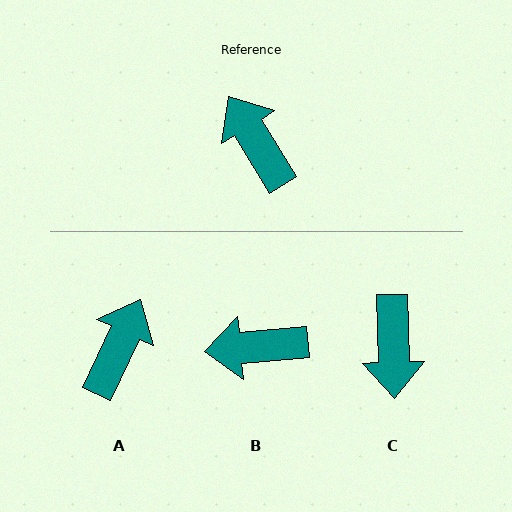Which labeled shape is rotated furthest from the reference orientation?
C, about 150 degrees away.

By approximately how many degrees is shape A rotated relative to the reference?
Approximately 56 degrees clockwise.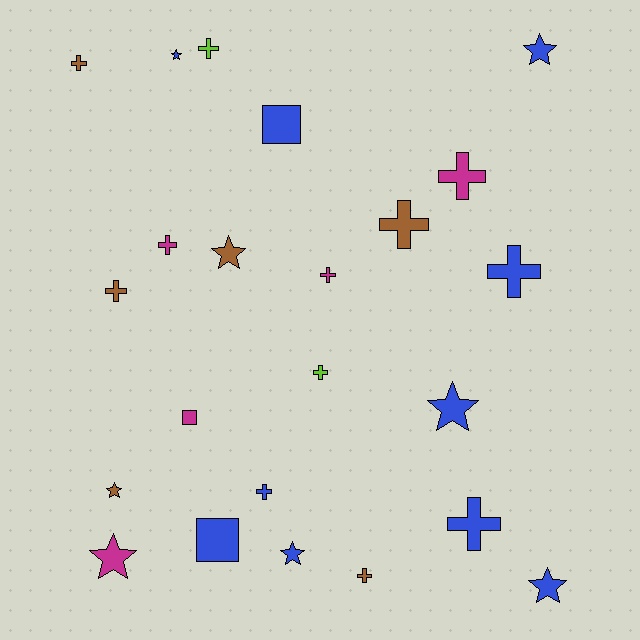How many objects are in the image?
There are 23 objects.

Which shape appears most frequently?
Cross, with 12 objects.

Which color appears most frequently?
Blue, with 10 objects.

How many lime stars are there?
There are no lime stars.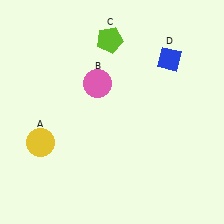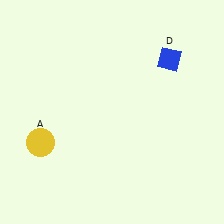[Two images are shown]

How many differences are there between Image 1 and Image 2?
There are 2 differences between the two images.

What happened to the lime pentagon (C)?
The lime pentagon (C) was removed in Image 2. It was in the top-left area of Image 1.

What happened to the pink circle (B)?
The pink circle (B) was removed in Image 2. It was in the top-left area of Image 1.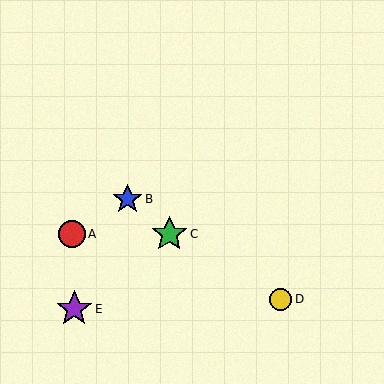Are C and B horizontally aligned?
No, C is at y≈234 and B is at y≈199.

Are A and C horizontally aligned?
Yes, both are at y≈234.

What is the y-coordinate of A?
Object A is at y≈234.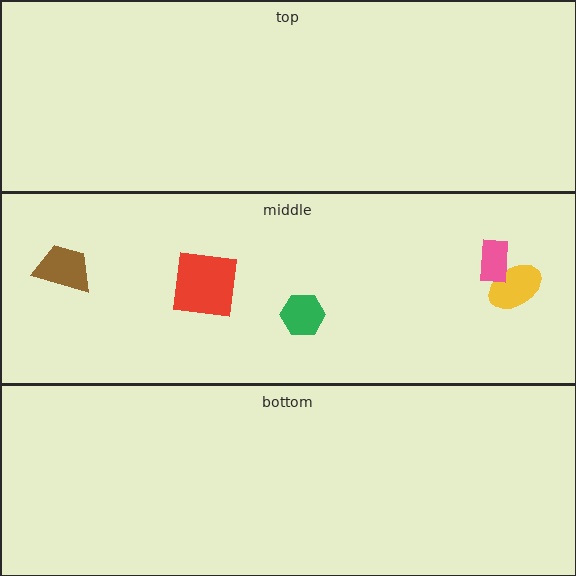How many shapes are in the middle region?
5.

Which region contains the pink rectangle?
The middle region.